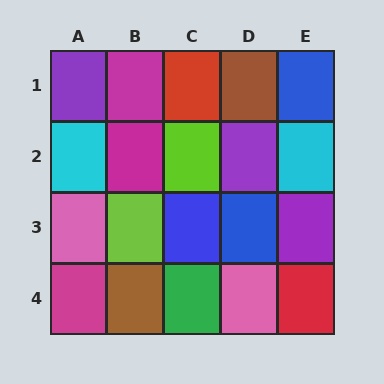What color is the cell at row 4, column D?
Pink.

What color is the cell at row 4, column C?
Green.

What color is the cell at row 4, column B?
Brown.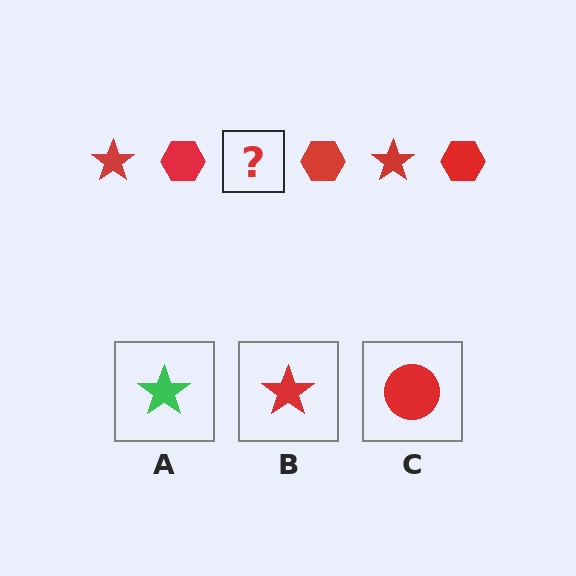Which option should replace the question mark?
Option B.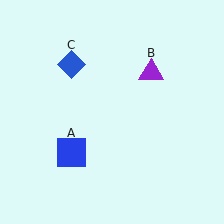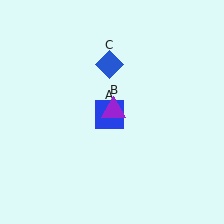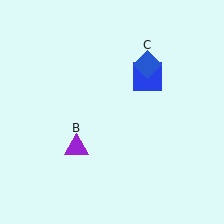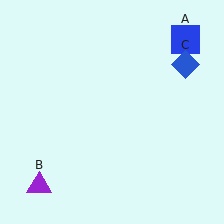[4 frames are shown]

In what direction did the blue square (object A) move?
The blue square (object A) moved up and to the right.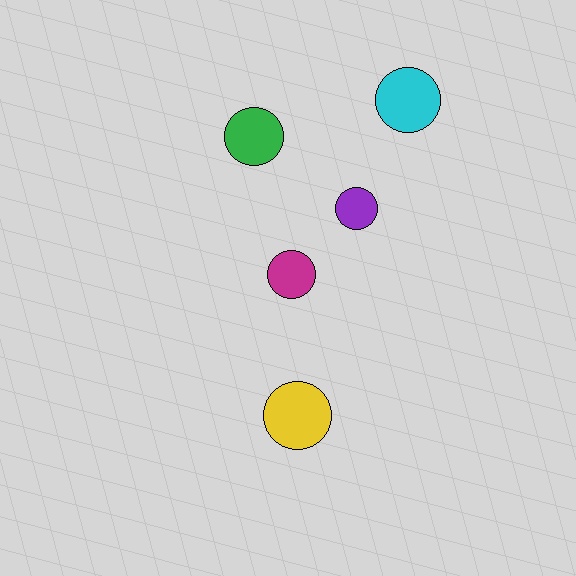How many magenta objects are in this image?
There is 1 magenta object.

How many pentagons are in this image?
There are no pentagons.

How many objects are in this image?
There are 5 objects.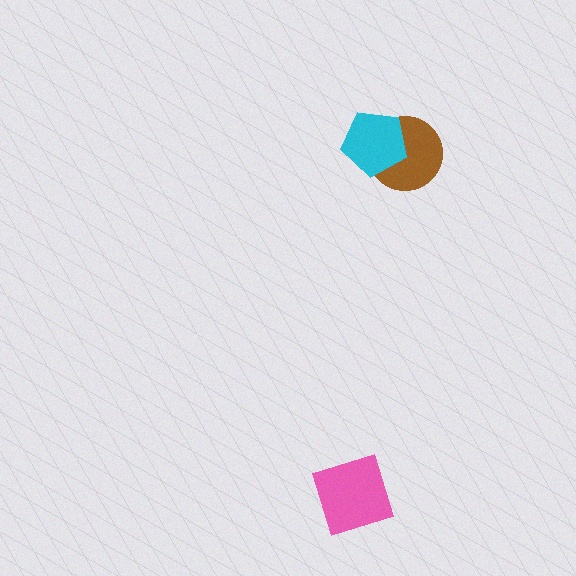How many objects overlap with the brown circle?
1 object overlaps with the brown circle.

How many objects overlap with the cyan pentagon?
1 object overlaps with the cyan pentagon.